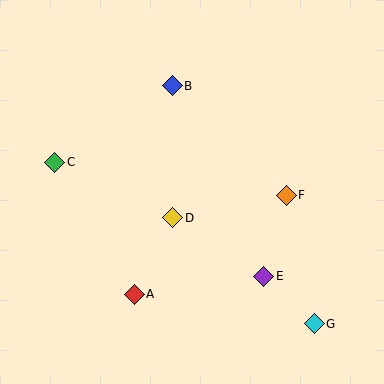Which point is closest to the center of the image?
Point D at (173, 218) is closest to the center.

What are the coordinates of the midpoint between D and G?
The midpoint between D and G is at (243, 271).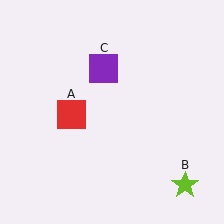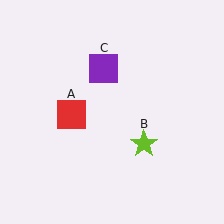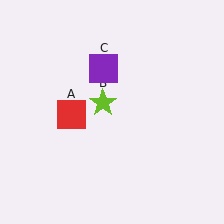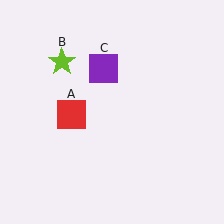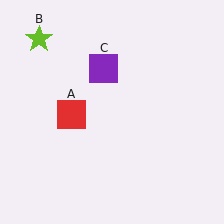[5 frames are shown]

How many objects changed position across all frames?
1 object changed position: lime star (object B).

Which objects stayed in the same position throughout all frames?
Red square (object A) and purple square (object C) remained stationary.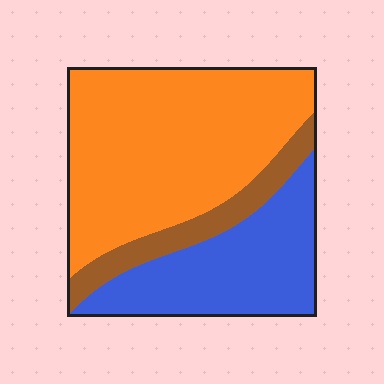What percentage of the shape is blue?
Blue covers around 30% of the shape.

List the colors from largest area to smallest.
From largest to smallest: orange, blue, brown.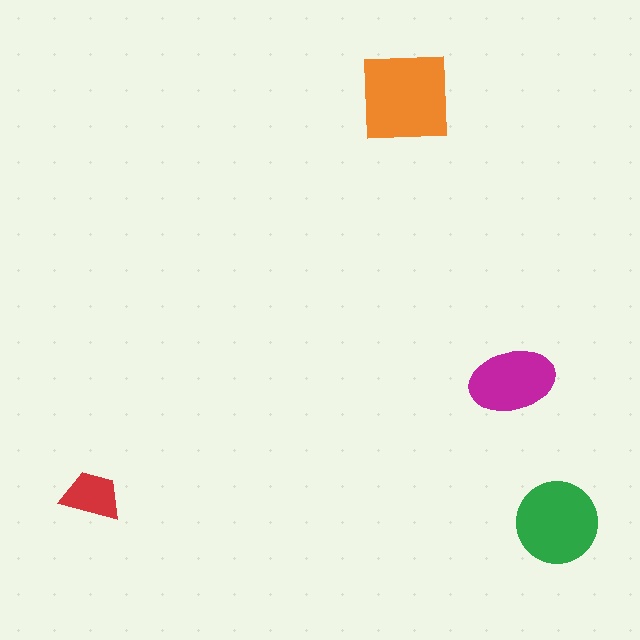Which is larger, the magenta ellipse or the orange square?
The orange square.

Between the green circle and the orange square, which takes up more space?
The orange square.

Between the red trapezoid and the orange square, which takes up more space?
The orange square.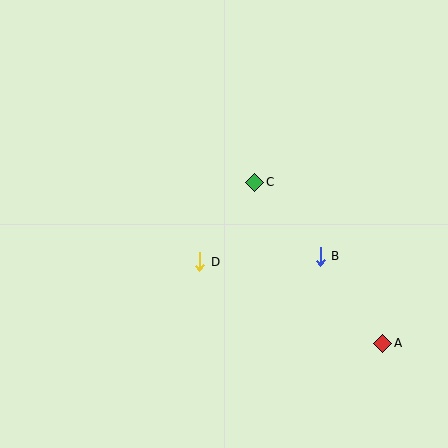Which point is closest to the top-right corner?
Point C is closest to the top-right corner.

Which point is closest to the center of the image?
Point D at (200, 262) is closest to the center.